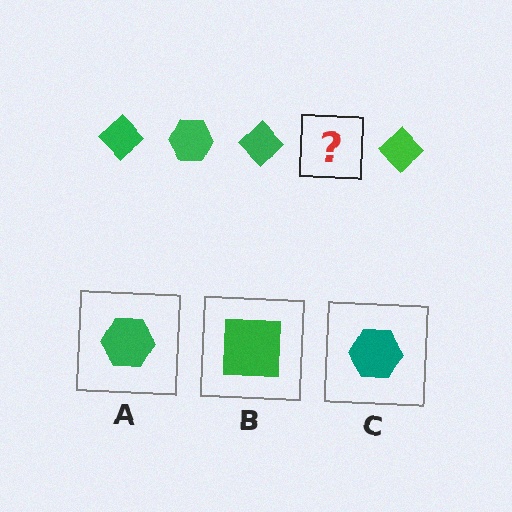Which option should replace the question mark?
Option A.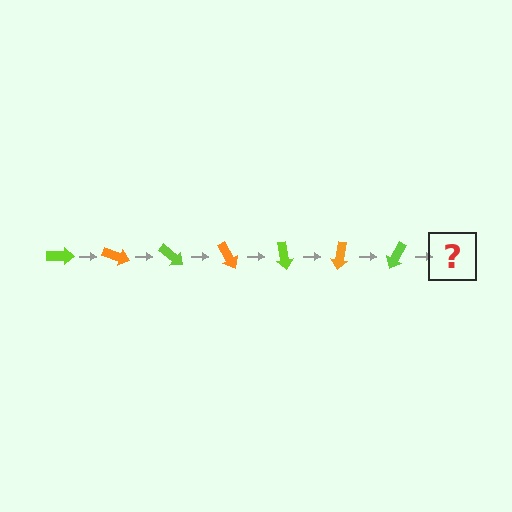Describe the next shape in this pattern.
It should be an orange arrow, rotated 140 degrees from the start.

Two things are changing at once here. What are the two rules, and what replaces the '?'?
The two rules are that it rotates 20 degrees each step and the color cycles through lime and orange. The '?' should be an orange arrow, rotated 140 degrees from the start.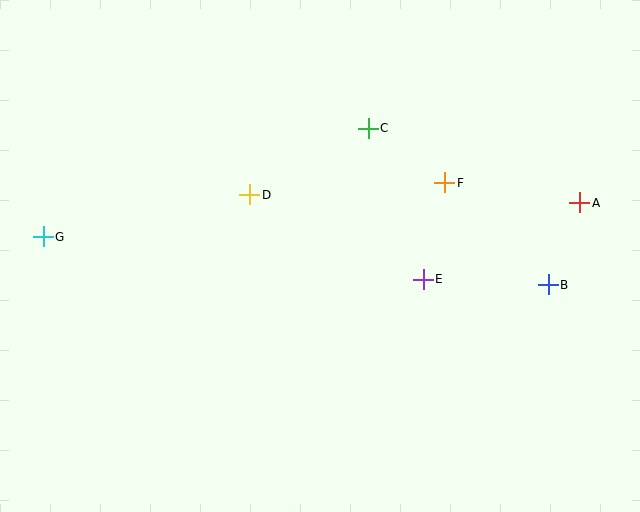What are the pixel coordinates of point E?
Point E is at (423, 279).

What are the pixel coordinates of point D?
Point D is at (250, 195).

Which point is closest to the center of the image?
Point D at (250, 195) is closest to the center.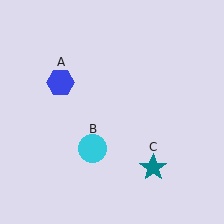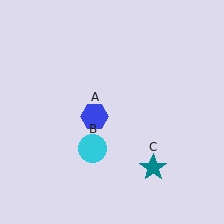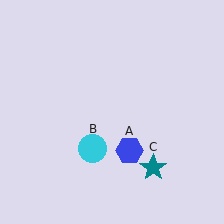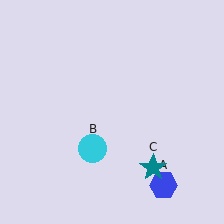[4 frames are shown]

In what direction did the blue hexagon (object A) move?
The blue hexagon (object A) moved down and to the right.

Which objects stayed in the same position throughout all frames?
Cyan circle (object B) and teal star (object C) remained stationary.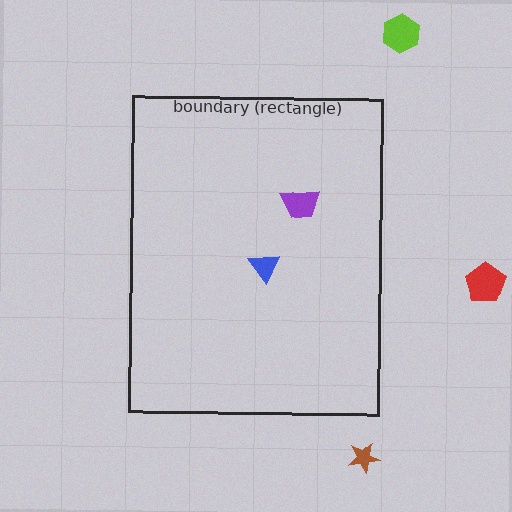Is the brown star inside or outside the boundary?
Outside.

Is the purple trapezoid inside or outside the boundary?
Inside.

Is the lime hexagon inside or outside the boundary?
Outside.